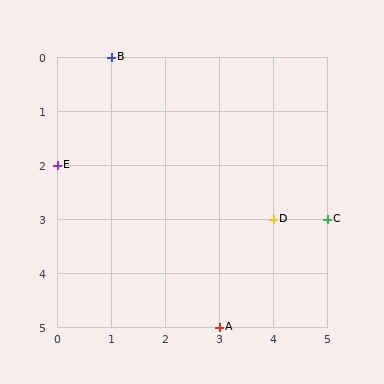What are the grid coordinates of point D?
Point D is at grid coordinates (4, 3).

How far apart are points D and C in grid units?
Points D and C are 1 column apart.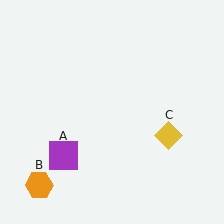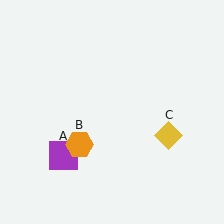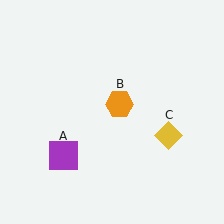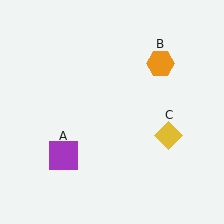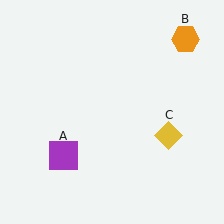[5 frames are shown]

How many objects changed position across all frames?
1 object changed position: orange hexagon (object B).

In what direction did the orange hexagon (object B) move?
The orange hexagon (object B) moved up and to the right.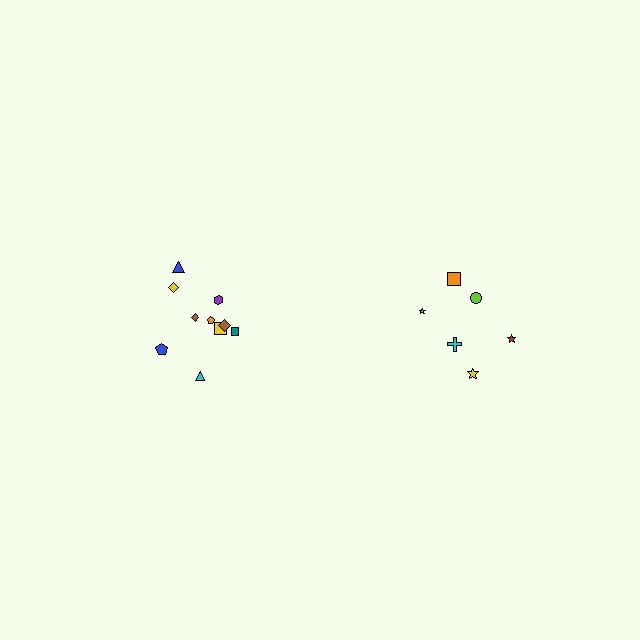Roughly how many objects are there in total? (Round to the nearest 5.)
Roughly 15 objects in total.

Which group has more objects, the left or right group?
The left group.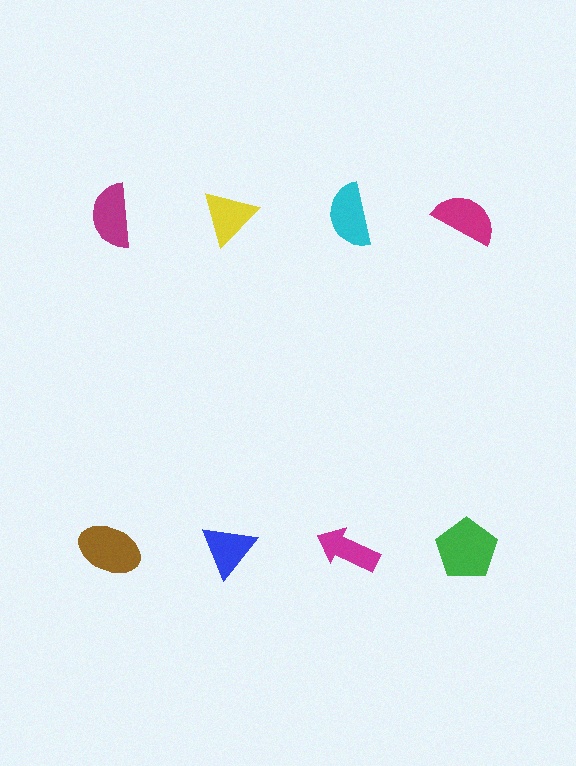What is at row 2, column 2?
A blue triangle.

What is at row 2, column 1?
A brown ellipse.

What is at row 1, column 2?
A yellow triangle.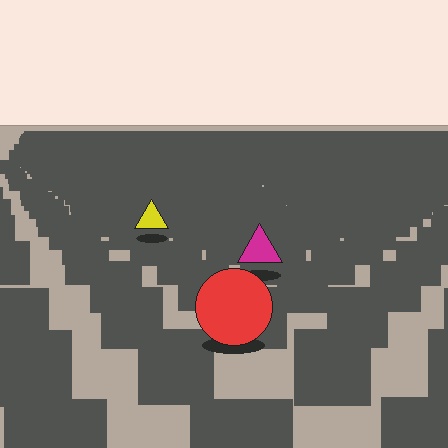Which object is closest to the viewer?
The red circle is closest. The texture marks near it are larger and more spread out.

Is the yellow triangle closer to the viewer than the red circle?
No. The red circle is closer — you can tell from the texture gradient: the ground texture is coarser near it.